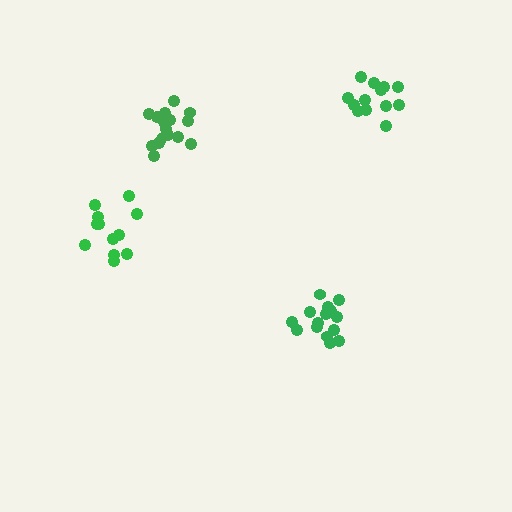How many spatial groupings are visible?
There are 4 spatial groupings.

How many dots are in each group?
Group 1: 15 dots, Group 2: 13 dots, Group 3: 12 dots, Group 4: 16 dots (56 total).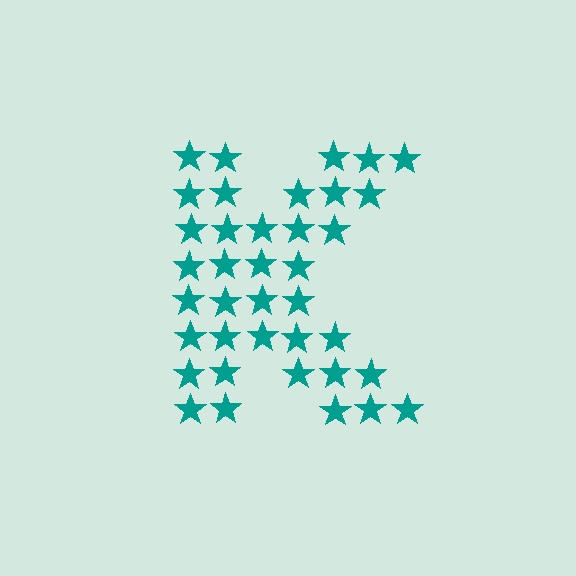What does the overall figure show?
The overall figure shows the letter K.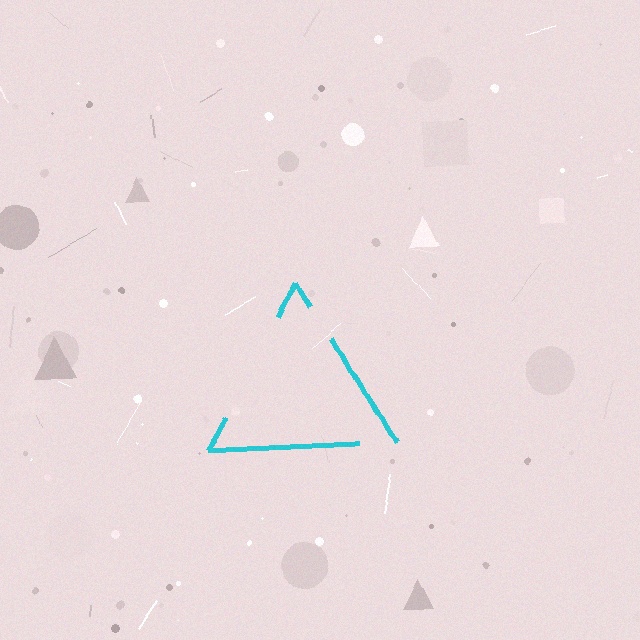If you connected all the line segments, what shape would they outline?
They would outline a triangle.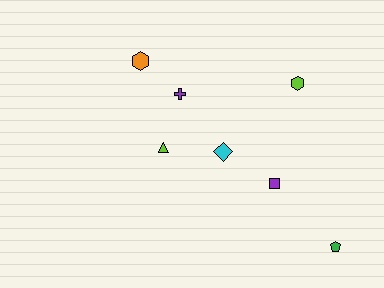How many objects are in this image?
There are 7 objects.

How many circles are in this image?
There are no circles.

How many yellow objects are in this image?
There are no yellow objects.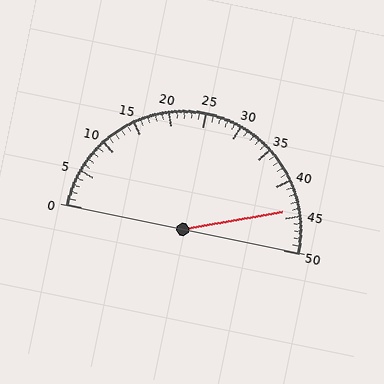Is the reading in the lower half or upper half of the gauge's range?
The reading is in the upper half of the range (0 to 50).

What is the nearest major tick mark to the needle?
The nearest major tick mark is 45.